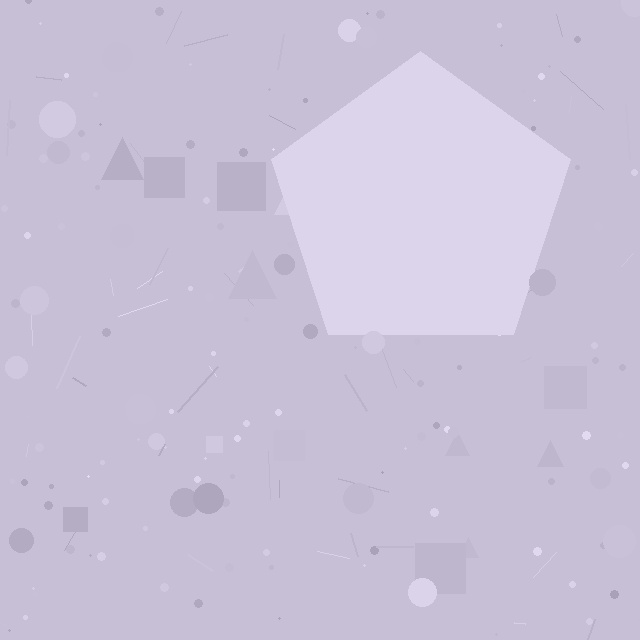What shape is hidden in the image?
A pentagon is hidden in the image.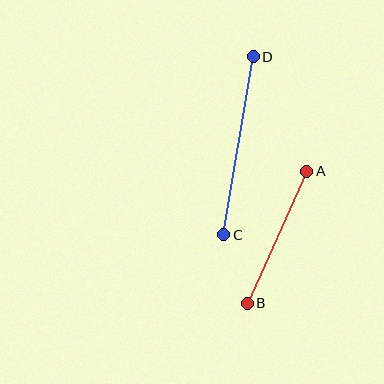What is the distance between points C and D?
The distance is approximately 180 pixels.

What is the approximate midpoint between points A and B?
The midpoint is at approximately (277, 237) pixels.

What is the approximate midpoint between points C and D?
The midpoint is at approximately (239, 146) pixels.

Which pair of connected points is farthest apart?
Points C and D are farthest apart.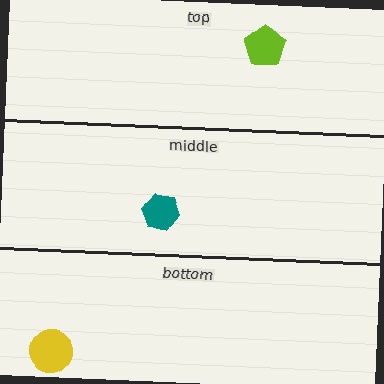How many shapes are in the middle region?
1.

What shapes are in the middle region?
The teal hexagon.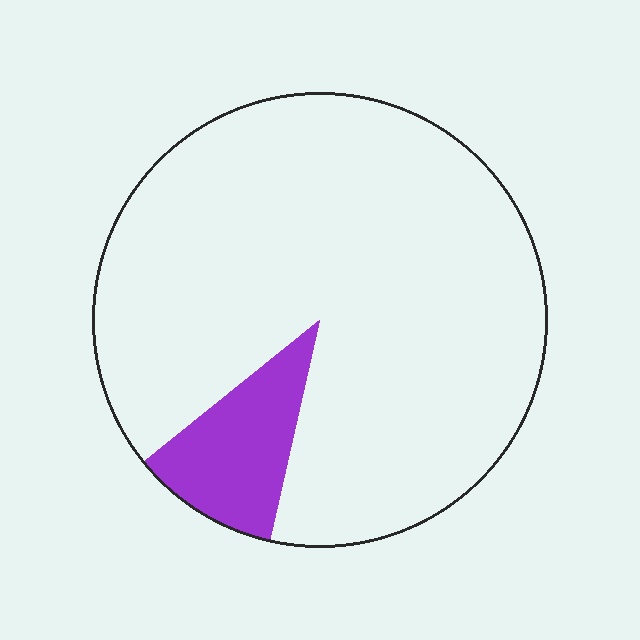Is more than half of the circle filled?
No.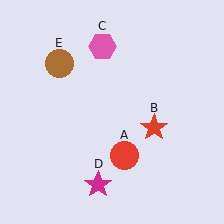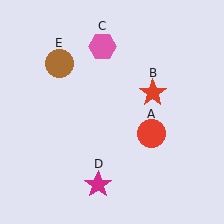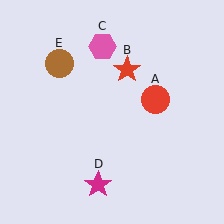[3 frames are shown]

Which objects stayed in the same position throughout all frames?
Pink hexagon (object C) and magenta star (object D) and brown circle (object E) remained stationary.